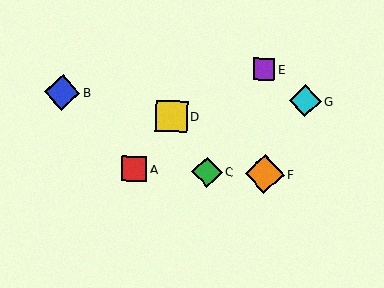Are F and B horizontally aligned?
No, F is at y≈174 and B is at y≈92.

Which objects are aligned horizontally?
Objects A, C, F are aligned horizontally.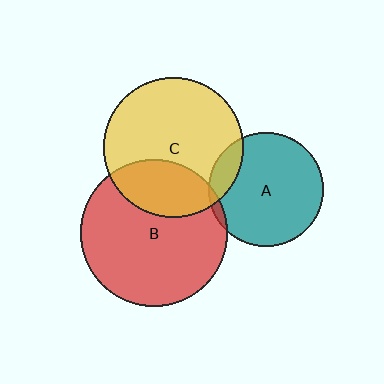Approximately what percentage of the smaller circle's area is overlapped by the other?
Approximately 5%.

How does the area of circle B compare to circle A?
Approximately 1.6 times.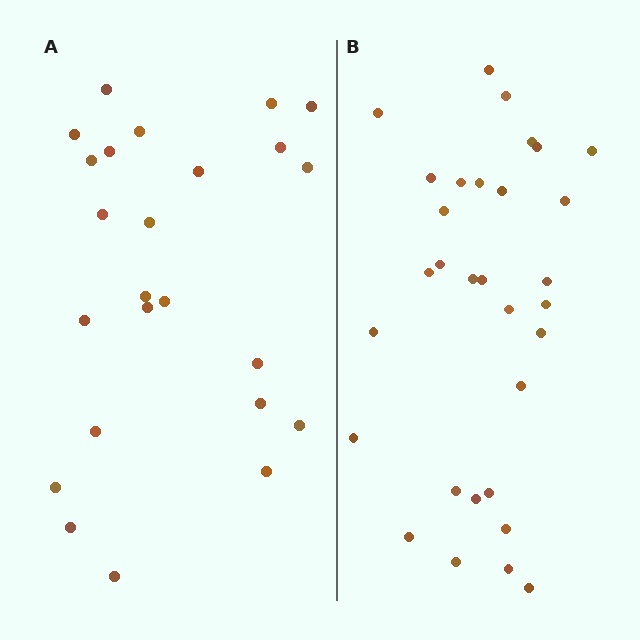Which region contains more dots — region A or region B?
Region B (the right region) has more dots.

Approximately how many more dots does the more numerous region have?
Region B has roughly 8 or so more dots than region A.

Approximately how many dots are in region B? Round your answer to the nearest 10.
About 30 dots. (The exact count is 31, which rounds to 30.)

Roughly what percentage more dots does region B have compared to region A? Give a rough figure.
About 30% more.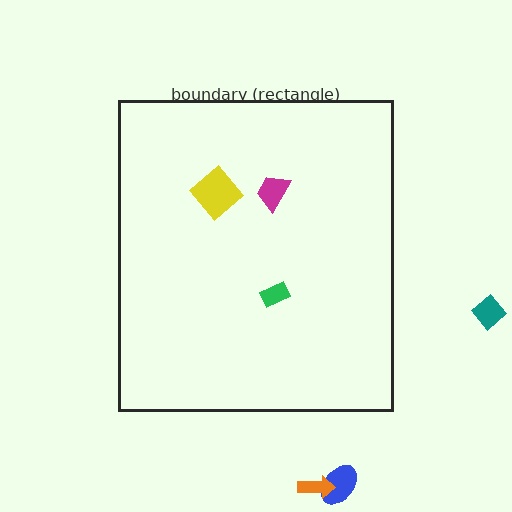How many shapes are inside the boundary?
3 inside, 3 outside.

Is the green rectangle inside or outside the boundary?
Inside.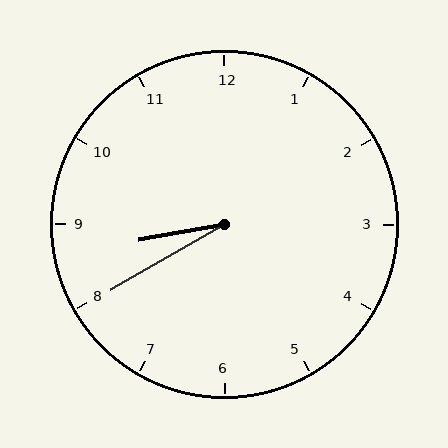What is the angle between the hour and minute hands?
Approximately 20 degrees.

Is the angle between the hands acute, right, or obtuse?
It is acute.